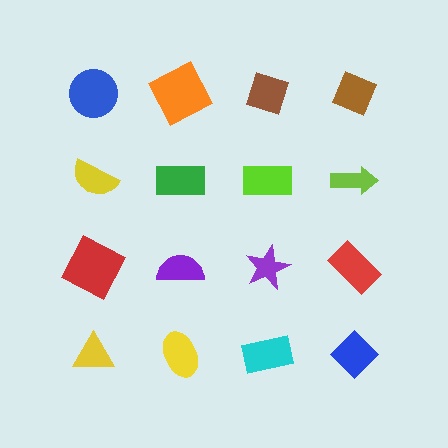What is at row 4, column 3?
A cyan rectangle.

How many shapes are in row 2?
4 shapes.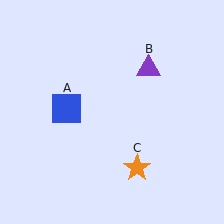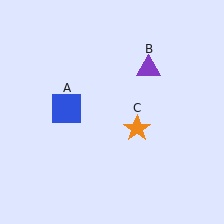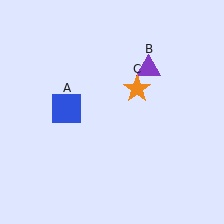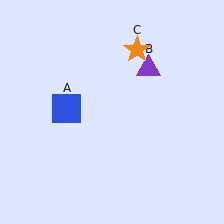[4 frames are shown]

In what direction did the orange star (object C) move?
The orange star (object C) moved up.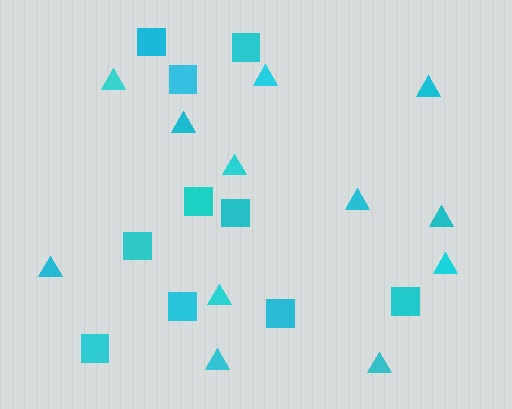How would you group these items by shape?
There are 2 groups: one group of triangles (12) and one group of squares (10).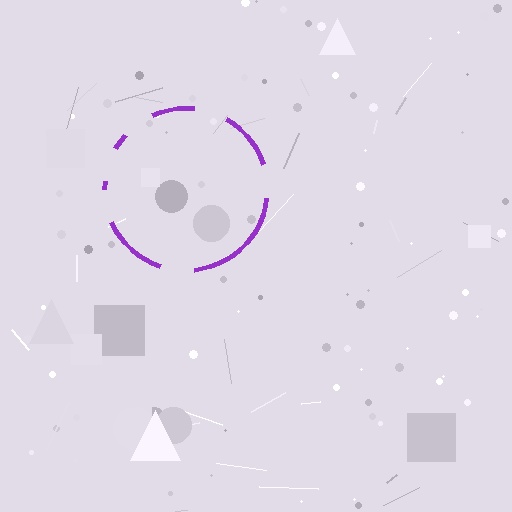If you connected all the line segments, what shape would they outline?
They would outline a circle.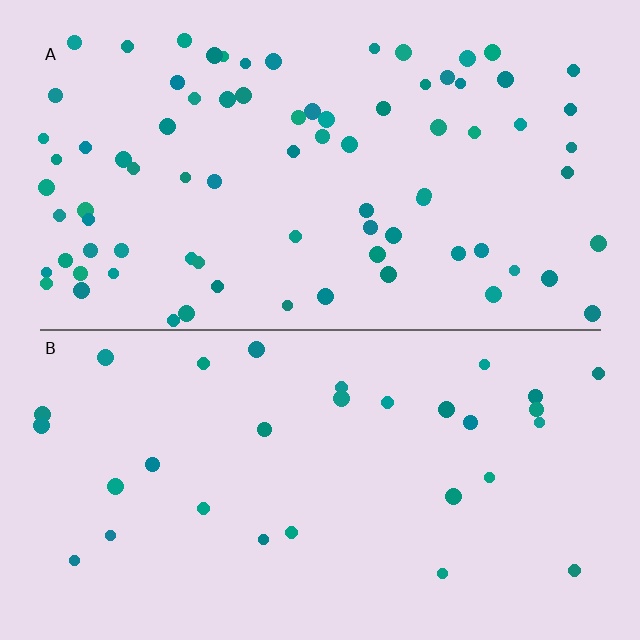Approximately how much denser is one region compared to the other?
Approximately 2.7× — region A over region B.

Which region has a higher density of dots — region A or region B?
A (the top).